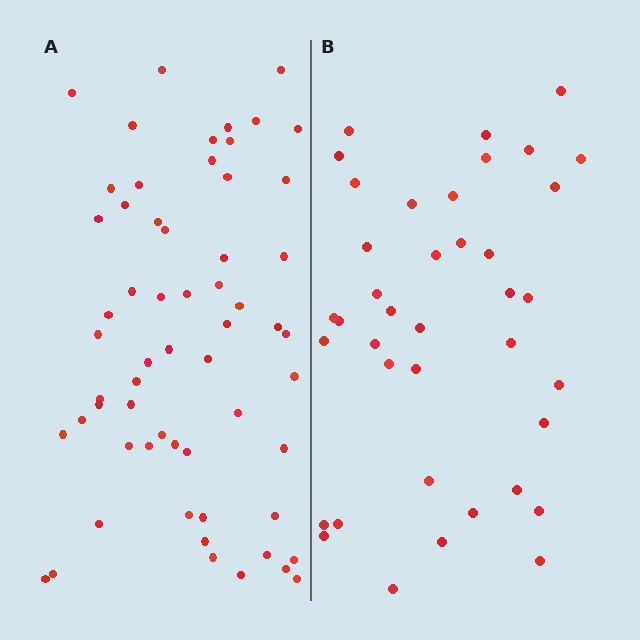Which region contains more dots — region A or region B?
Region A (the left region) has more dots.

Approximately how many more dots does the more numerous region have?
Region A has approximately 20 more dots than region B.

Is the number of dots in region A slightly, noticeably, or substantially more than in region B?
Region A has substantially more. The ratio is roughly 1.5 to 1.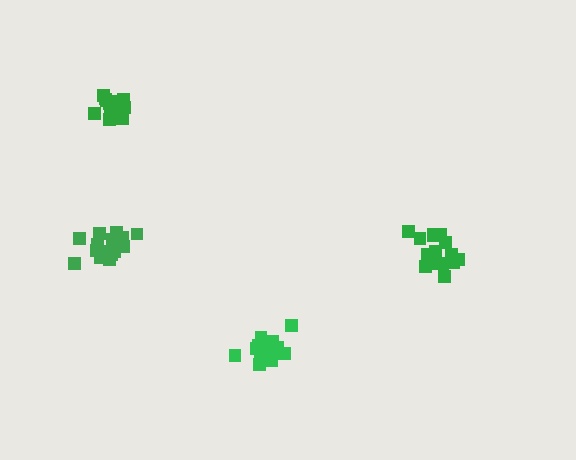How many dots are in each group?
Group 1: 17 dots, Group 2: 14 dots, Group 3: 17 dots, Group 4: 17 dots (65 total).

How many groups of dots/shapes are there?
There are 4 groups.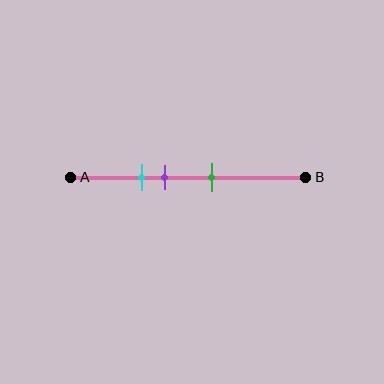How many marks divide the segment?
There are 3 marks dividing the segment.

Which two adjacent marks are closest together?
The cyan and purple marks are the closest adjacent pair.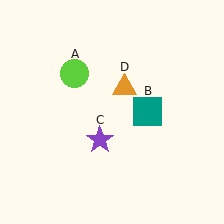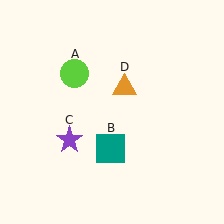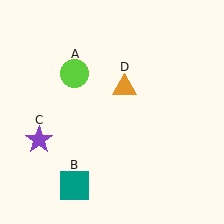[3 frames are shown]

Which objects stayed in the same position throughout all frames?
Lime circle (object A) and orange triangle (object D) remained stationary.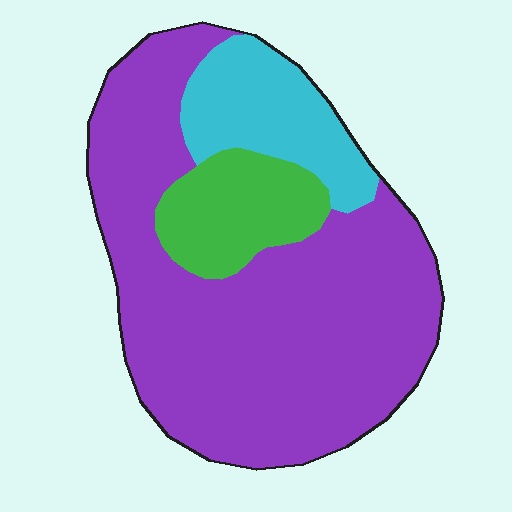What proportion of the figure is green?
Green covers about 15% of the figure.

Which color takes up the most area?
Purple, at roughly 70%.